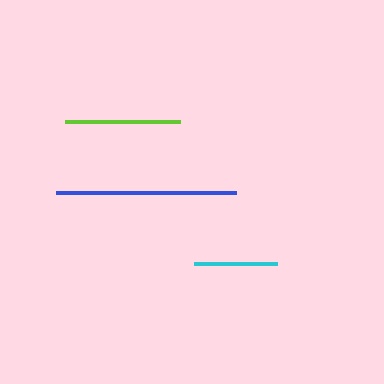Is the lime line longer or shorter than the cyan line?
The lime line is longer than the cyan line.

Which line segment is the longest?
The blue line is the longest at approximately 180 pixels.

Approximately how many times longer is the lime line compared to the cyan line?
The lime line is approximately 1.4 times the length of the cyan line.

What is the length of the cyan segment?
The cyan segment is approximately 84 pixels long.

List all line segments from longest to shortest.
From longest to shortest: blue, lime, cyan.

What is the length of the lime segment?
The lime segment is approximately 116 pixels long.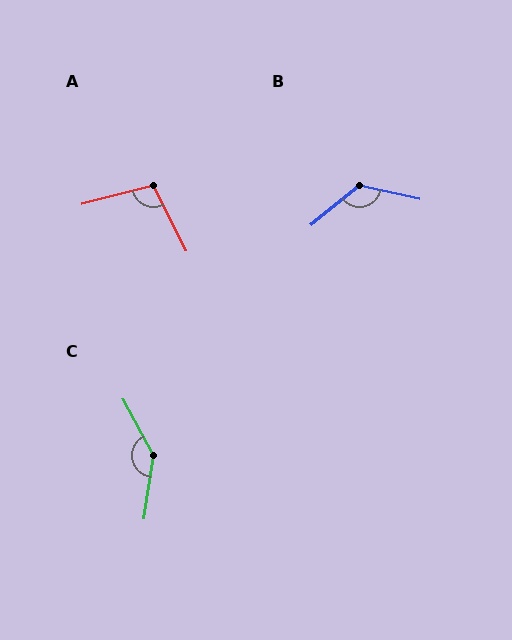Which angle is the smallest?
A, at approximately 102 degrees.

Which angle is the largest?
C, at approximately 144 degrees.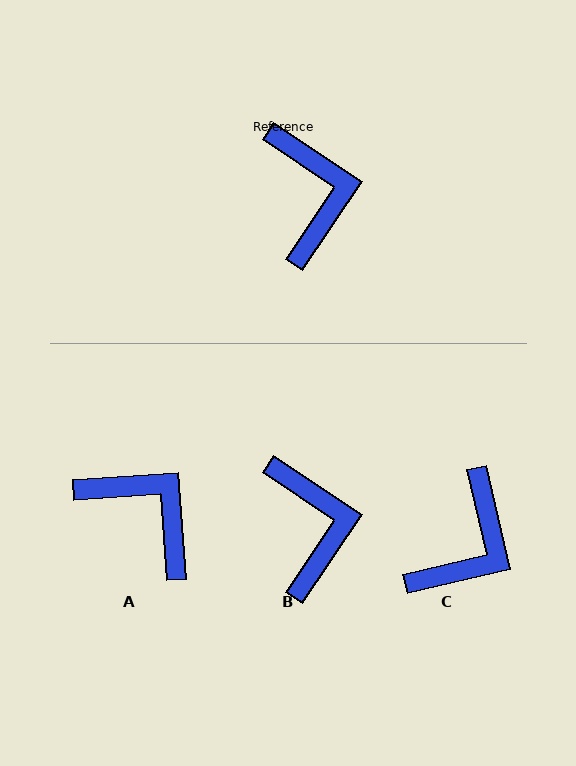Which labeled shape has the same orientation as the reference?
B.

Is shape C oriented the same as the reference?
No, it is off by about 43 degrees.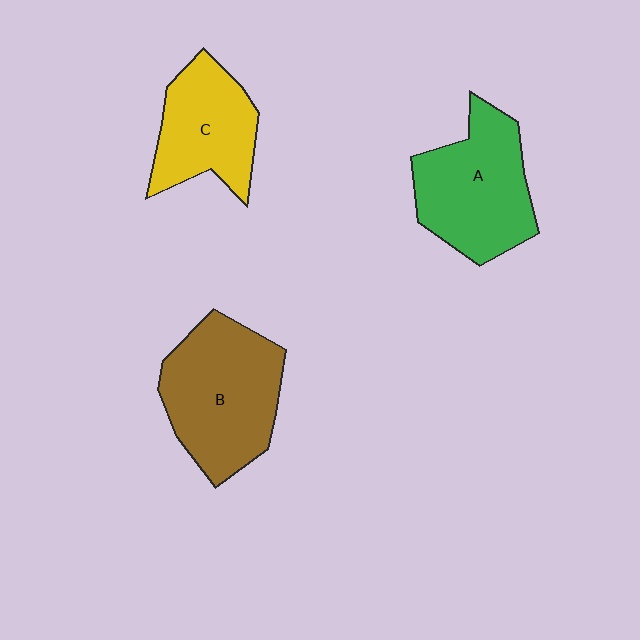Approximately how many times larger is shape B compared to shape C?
Approximately 1.4 times.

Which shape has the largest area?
Shape B (brown).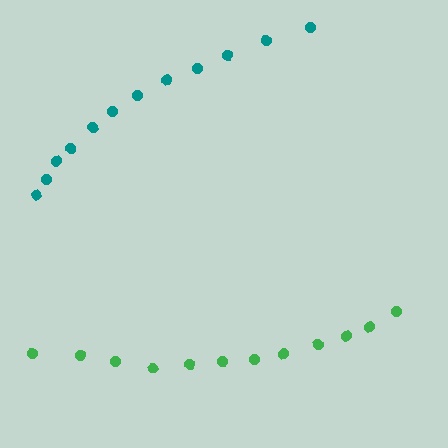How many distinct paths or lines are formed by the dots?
There are 2 distinct paths.